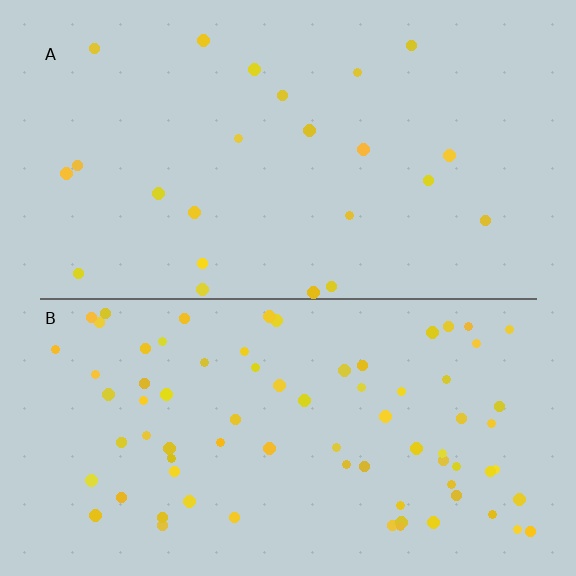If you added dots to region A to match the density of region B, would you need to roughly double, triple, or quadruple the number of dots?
Approximately triple.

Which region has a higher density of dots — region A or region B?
B (the bottom).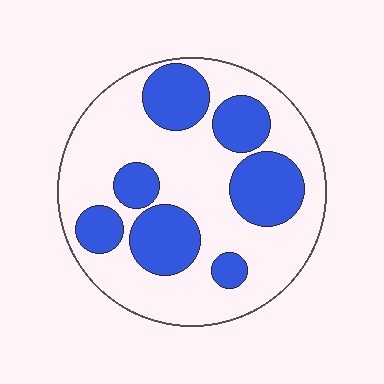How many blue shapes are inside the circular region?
7.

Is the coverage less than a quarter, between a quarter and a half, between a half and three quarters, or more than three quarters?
Between a quarter and a half.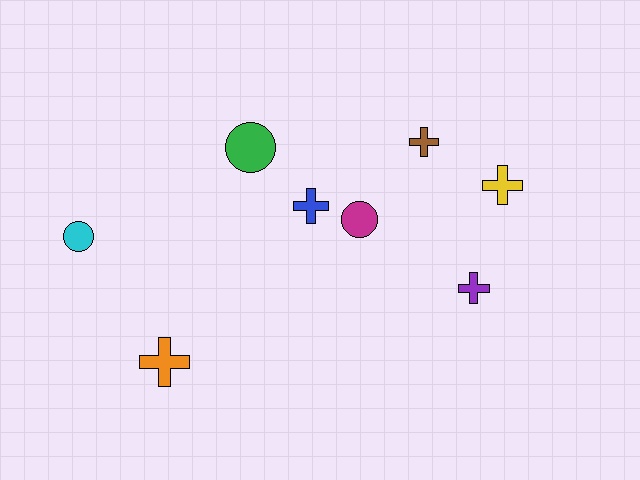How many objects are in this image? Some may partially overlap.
There are 8 objects.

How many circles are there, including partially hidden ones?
There are 3 circles.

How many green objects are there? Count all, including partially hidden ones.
There is 1 green object.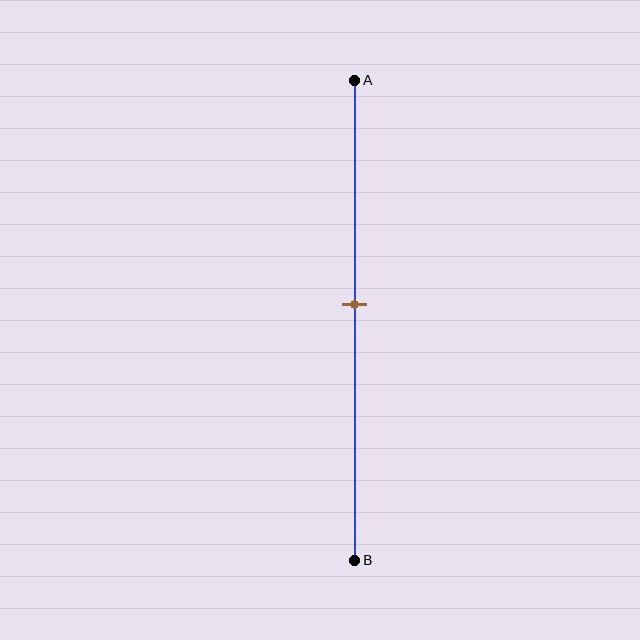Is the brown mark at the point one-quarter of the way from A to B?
No, the mark is at about 45% from A, not at the 25% one-quarter point.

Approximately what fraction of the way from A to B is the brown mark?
The brown mark is approximately 45% of the way from A to B.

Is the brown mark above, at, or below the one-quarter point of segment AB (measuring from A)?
The brown mark is below the one-quarter point of segment AB.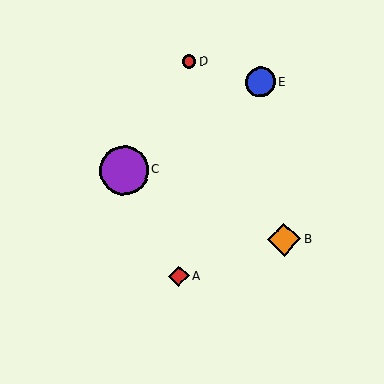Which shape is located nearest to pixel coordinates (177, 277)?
The red diamond (labeled A) at (179, 276) is nearest to that location.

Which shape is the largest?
The purple circle (labeled C) is the largest.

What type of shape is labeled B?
Shape B is an orange diamond.